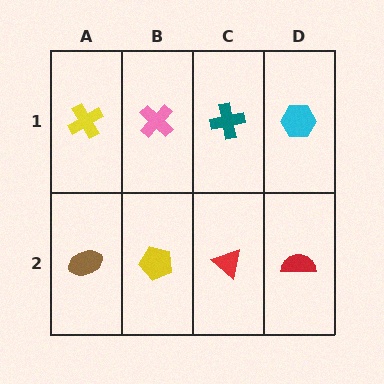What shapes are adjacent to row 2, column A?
A yellow cross (row 1, column A), a yellow pentagon (row 2, column B).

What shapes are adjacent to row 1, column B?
A yellow pentagon (row 2, column B), a yellow cross (row 1, column A), a teal cross (row 1, column C).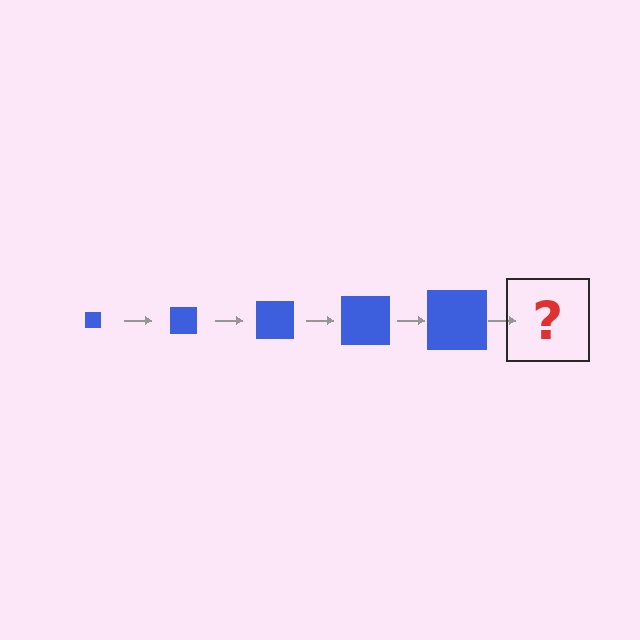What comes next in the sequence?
The next element should be a blue square, larger than the previous one.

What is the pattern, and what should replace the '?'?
The pattern is that the square gets progressively larger each step. The '?' should be a blue square, larger than the previous one.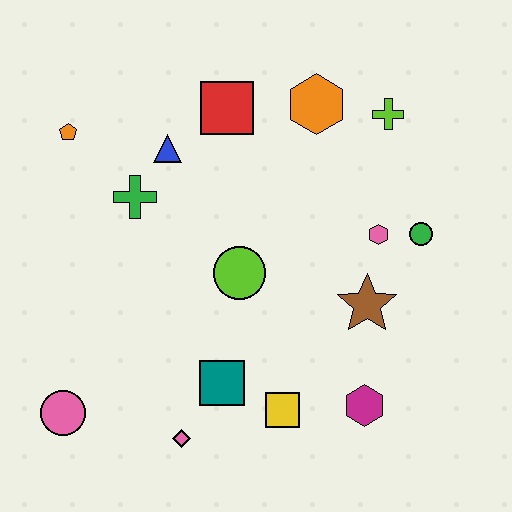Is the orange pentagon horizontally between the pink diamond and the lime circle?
No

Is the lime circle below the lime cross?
Yes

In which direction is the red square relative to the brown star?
The red square is above the brown star.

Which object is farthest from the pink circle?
The lime cross is farthest from the pink circle.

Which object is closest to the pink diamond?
The teal square is closest to the pink diamond.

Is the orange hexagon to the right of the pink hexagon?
No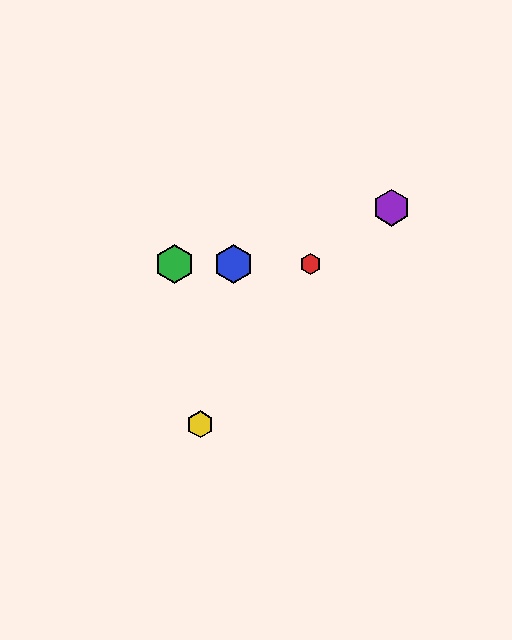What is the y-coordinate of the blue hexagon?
The blue hexagon is at y≈264.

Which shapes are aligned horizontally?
The red hexagon, the blue hexagon, the green hexagon are aligned horizontally.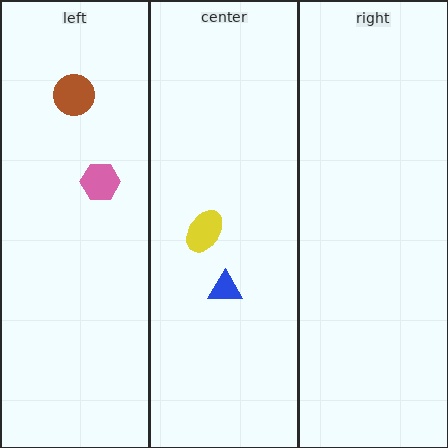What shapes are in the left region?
The brown circle, the pink hexagon.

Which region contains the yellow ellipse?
The center region.